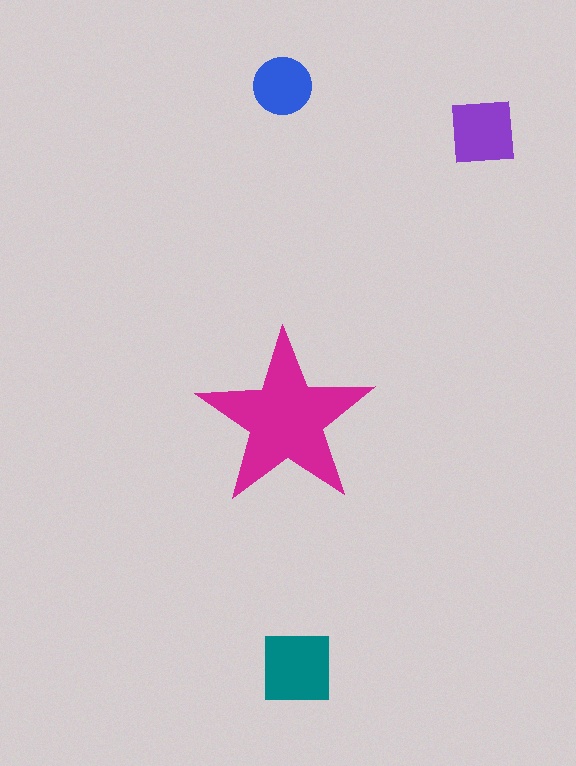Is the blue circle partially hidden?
No, the blue circle is fully visible.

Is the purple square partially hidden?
No, the purple square is fully visible.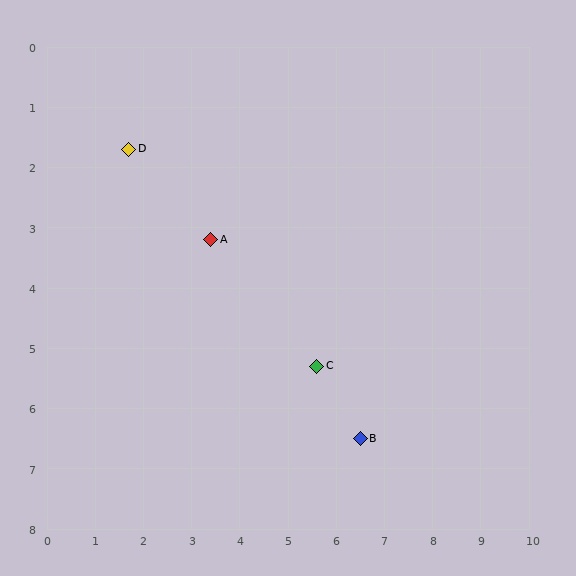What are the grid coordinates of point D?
Point D is at approximately (1.7, 1.7).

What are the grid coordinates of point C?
Point C is at approximately (5.6, 5.3).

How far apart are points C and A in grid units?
Points C and A are about 3.0 grid units apart.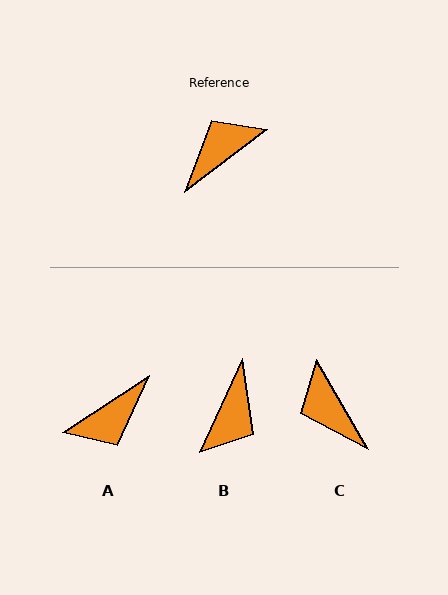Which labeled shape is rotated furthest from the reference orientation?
A, about 176 degrees away.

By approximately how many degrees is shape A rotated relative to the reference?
Approximately 176 degrees counter-clockwise.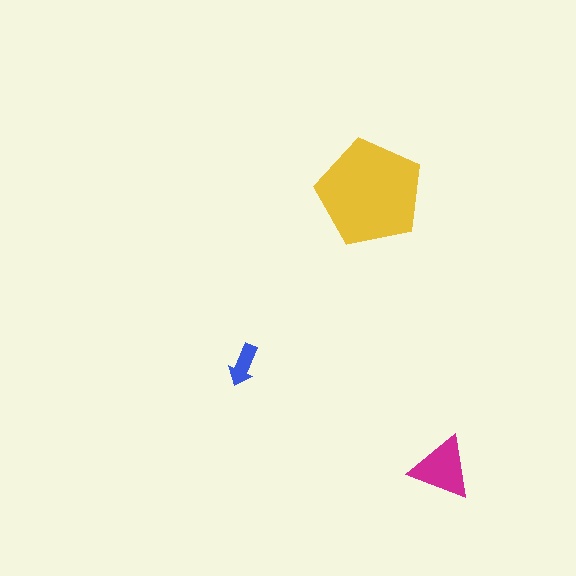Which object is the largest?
The yellow pentagon.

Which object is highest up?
The yellow pentagon is topmost.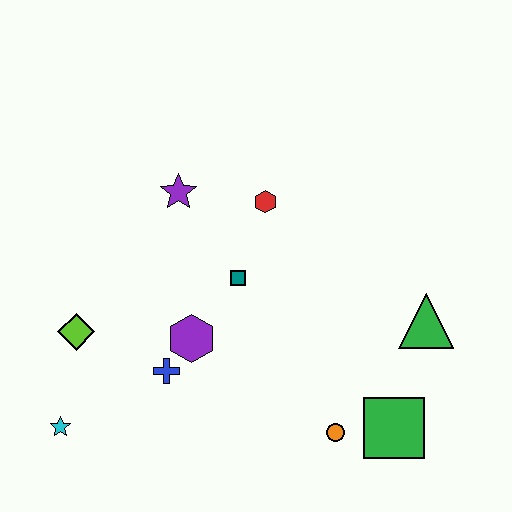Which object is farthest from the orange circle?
The purple star is farthest from the orange circle.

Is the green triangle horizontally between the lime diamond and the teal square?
No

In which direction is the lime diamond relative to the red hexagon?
The lime diamond is to the left of the red hexagon.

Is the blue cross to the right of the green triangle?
No